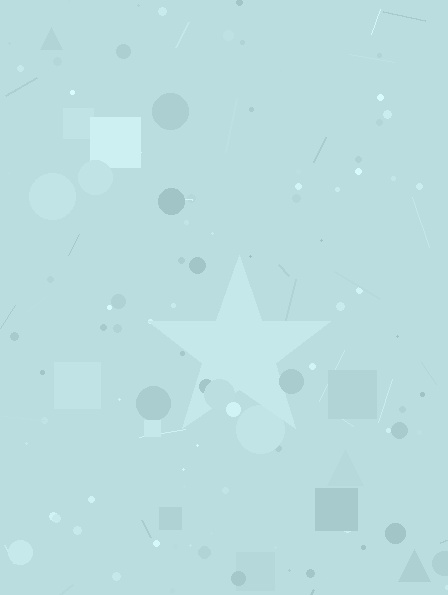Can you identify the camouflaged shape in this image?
The camouflaged shape is a star.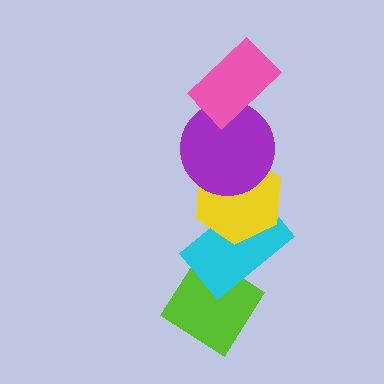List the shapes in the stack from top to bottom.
From top to bottom: the pink rectangle, the purple circle, the yellow hexagon, the cyan rectangle, the lime diamond.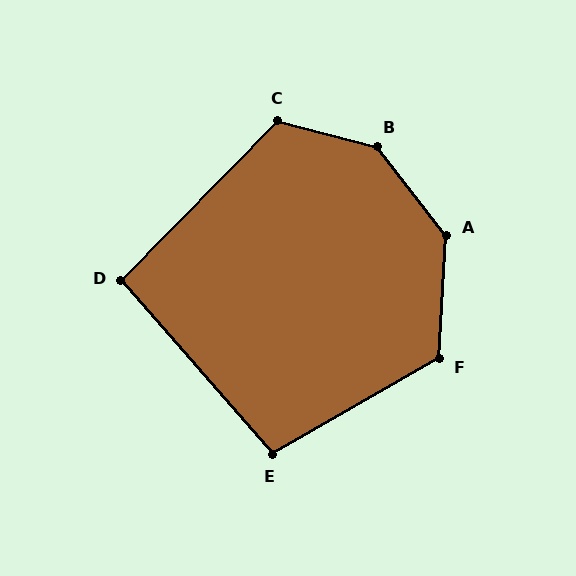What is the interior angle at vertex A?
Approximately 139 degrees (obtuse).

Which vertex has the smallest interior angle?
D, at approximately 94 degrees.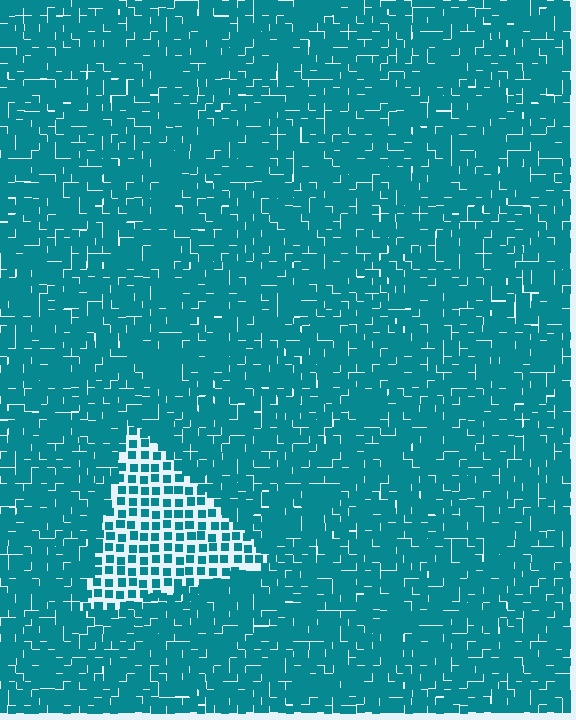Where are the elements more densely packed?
The elements are more densely packed outside the triangle boundary.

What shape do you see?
I see a triangle.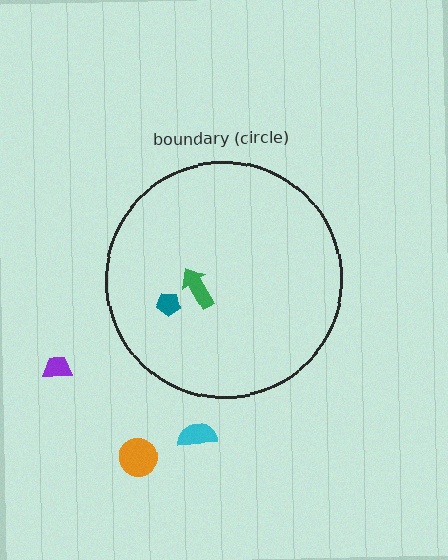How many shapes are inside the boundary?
2 inside, 3 outside.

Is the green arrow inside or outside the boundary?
Inside.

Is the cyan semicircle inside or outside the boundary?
Outside.